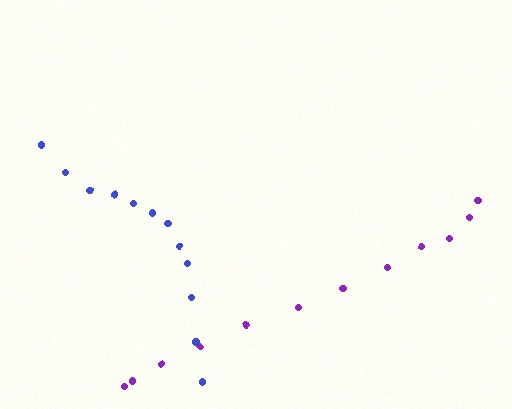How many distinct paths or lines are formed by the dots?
There are 2 distinct paths.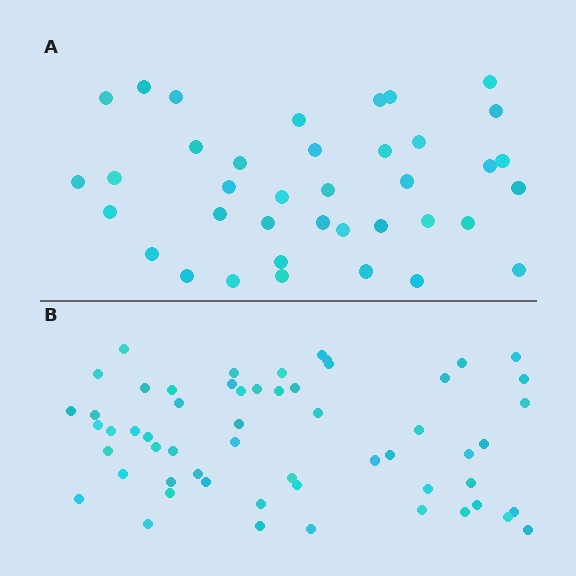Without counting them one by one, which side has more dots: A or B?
Region B (the bottom region) has more dots.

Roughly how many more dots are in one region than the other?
Region B has approximately 20 more dots than region A.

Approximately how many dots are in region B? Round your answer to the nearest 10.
About 60 dots. (The exact count is 57, which rounds to 60.)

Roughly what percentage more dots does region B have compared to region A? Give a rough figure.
About 50% more.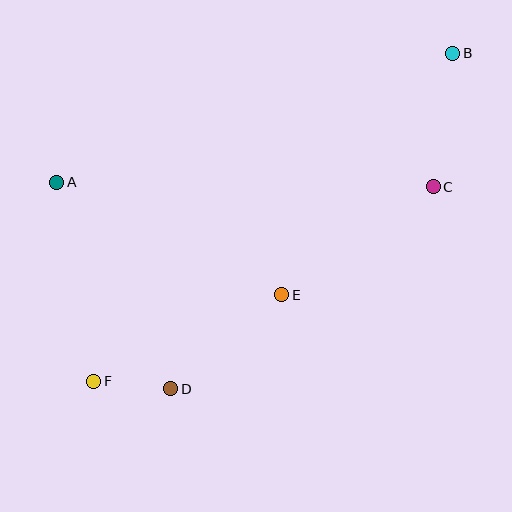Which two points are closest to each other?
Points D and F are closest to each other.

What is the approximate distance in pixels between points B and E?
The distance between B and E is approximately 296 pixels.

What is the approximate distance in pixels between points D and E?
The distance between D and E is approximately 146 pixels.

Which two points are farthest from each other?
Points B and F are farthest from each other.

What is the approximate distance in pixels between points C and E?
The distance between C and E is approximately 186 pixels.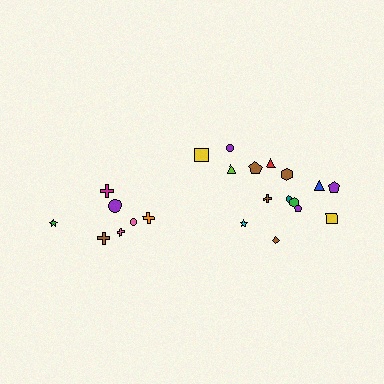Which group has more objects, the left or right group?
The right group.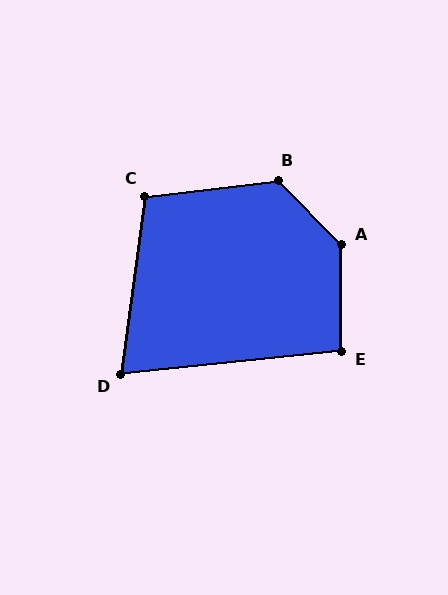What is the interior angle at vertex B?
Approximately 128 degrees (obtuse).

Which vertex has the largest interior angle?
A, at approximately 135 degrees.